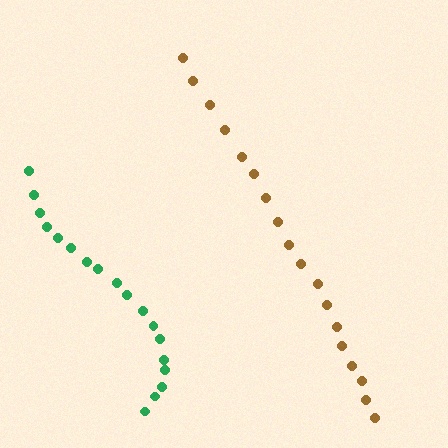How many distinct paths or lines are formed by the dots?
There are 2 distinct paths.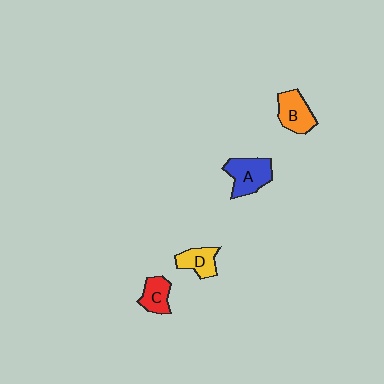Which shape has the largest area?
Shape A (blue).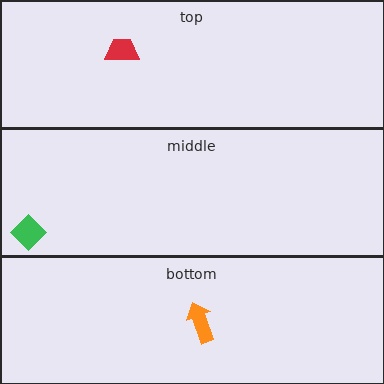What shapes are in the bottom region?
The orange arrow.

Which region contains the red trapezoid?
The top region.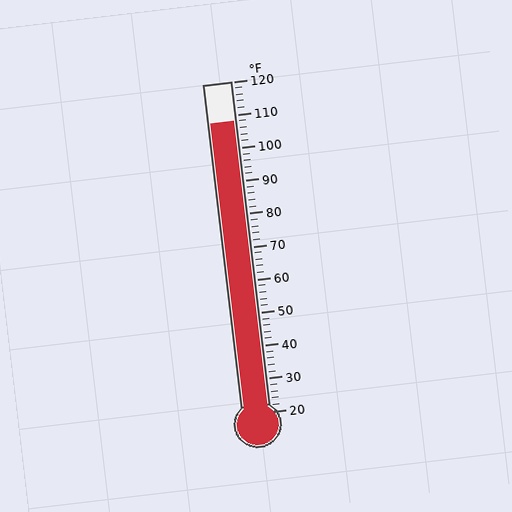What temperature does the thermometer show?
The thermometer shows approximately 108°F.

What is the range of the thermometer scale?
The thermometer scale ranges from 20°F to 120°F.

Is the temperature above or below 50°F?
The temperature is above 50°F.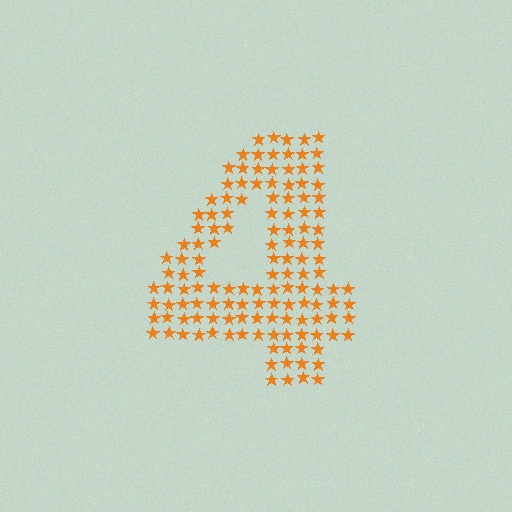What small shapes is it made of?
It is made of small stars.